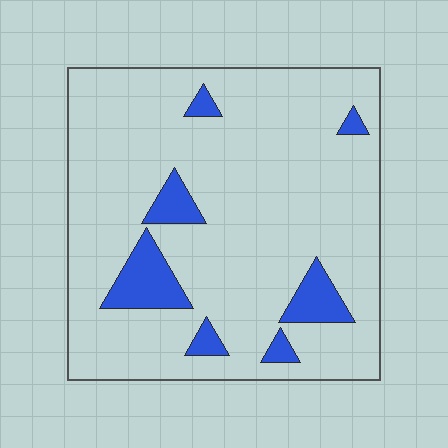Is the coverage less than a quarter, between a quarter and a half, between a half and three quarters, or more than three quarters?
Less than a quarter.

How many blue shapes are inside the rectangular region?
7.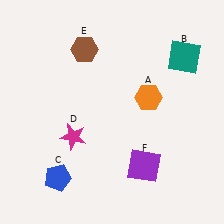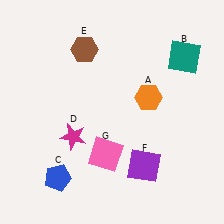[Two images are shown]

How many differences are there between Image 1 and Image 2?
There is 1 difference between the two images.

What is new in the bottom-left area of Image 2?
A pink square (G) was added in the bottom-left area of Image 2.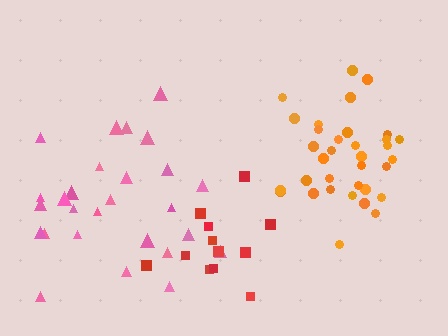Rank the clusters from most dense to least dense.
orange, red, pink.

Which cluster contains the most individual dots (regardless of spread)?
Orange (34).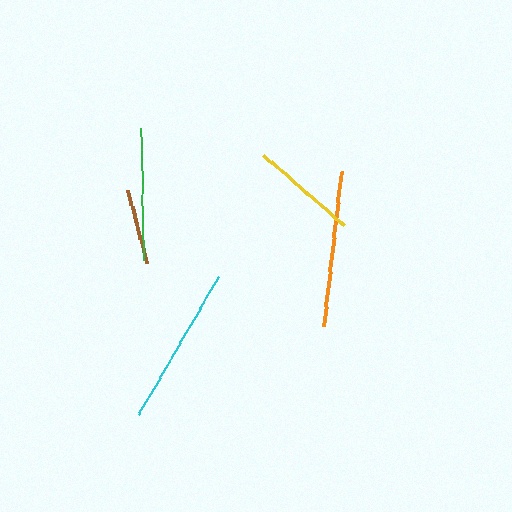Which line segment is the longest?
The cyan line is the longest at approximately 159 pixels.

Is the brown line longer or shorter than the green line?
The green line is longer than the brown line.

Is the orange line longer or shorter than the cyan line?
The cyan line is longer than the orange line.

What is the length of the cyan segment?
The cyan segment is approximately 159 pixels long.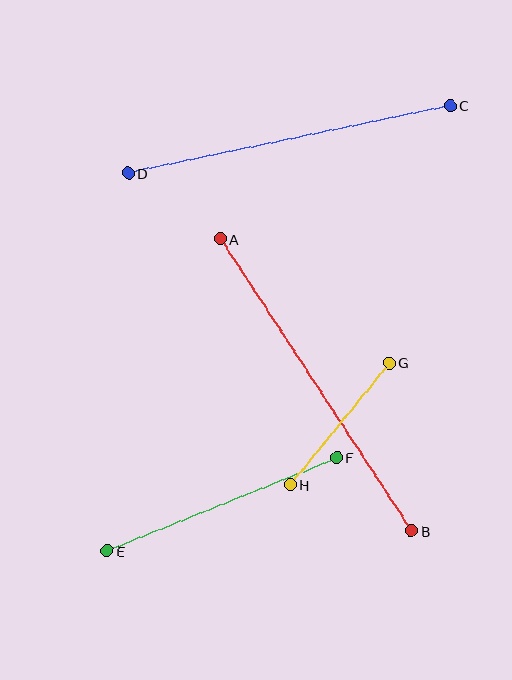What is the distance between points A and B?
The distance is approximately 349 pixels.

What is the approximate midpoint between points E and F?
The midpoint is at approximately (222, 504) pixels.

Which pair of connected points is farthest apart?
Points A and B are farthest apart.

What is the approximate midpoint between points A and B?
The midpoint is at approximately (316, 385) pixels.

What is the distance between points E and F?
The distance is approximately 248 pixels.